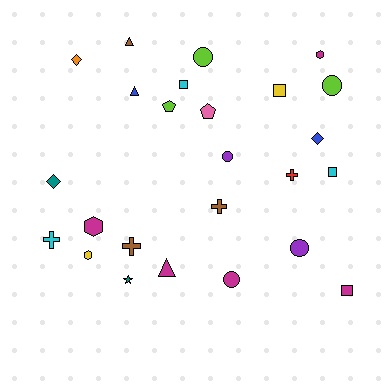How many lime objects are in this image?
There are 3 lime objects.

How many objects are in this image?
There are 25 objects.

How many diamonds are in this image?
There are 3 diamonds.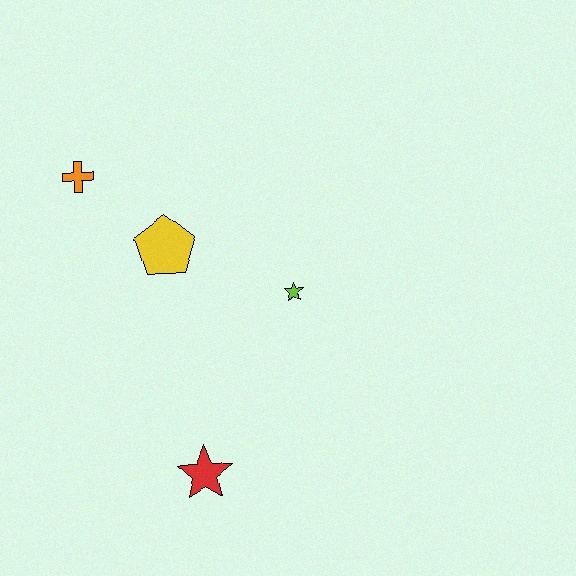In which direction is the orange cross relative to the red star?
The orange cross is above the red star.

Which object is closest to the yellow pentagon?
The orange cross is closest to the yellow pentagon.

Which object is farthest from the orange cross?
The red star is farthest from the orange cross.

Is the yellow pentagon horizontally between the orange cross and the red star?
Yes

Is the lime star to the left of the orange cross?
No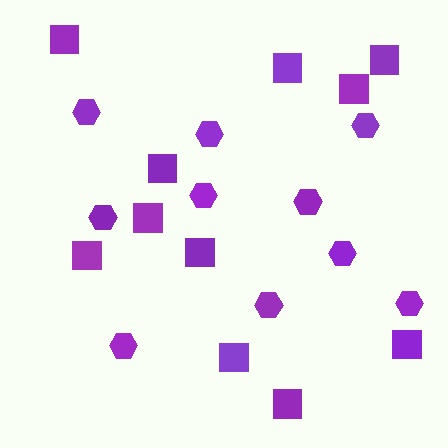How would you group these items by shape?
There are 2 groups: one group of hexagons (10) and one group of squares (11).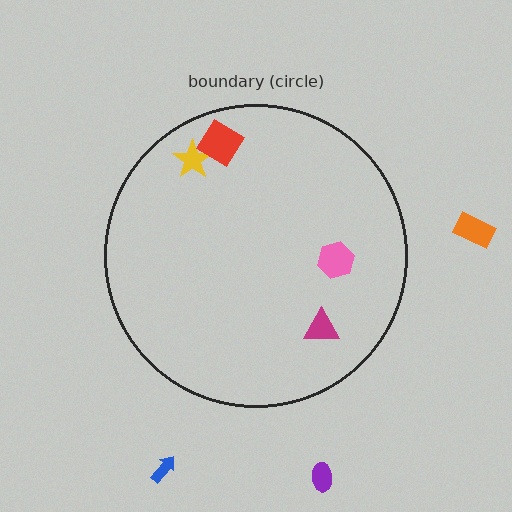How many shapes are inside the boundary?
4 inside, 3 outside.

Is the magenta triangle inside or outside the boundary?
Inside.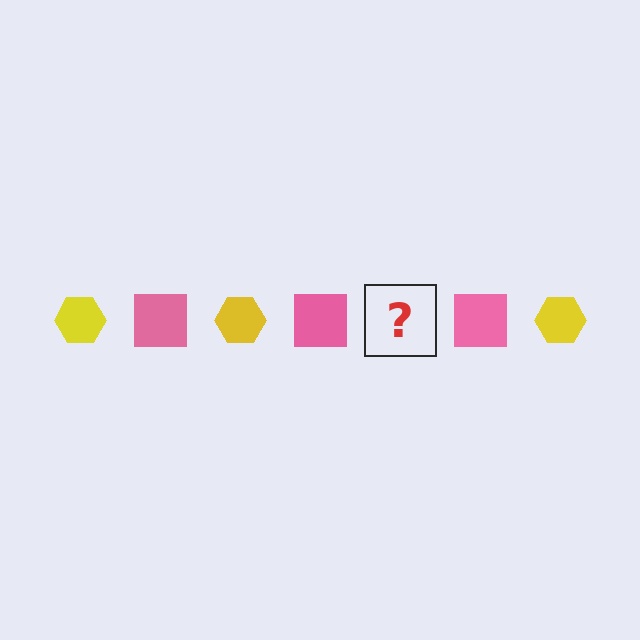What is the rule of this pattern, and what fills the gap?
The rule is that the pattern alternates between yellow hexagon and pink square. The gap should be filled with a yellow hexagon.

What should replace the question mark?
The question mark should be replaced with a yellow hexagon.